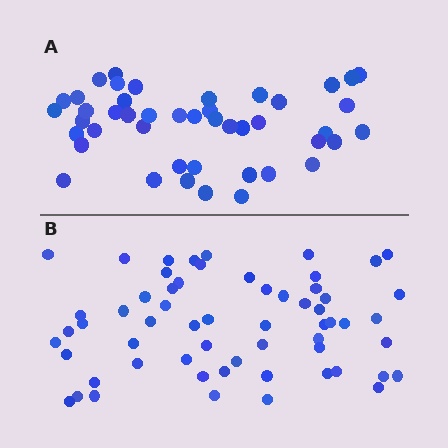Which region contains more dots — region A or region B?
Region B (the bottom region) has more dots.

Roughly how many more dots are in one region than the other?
Region B has approximately 15 more dots than region A.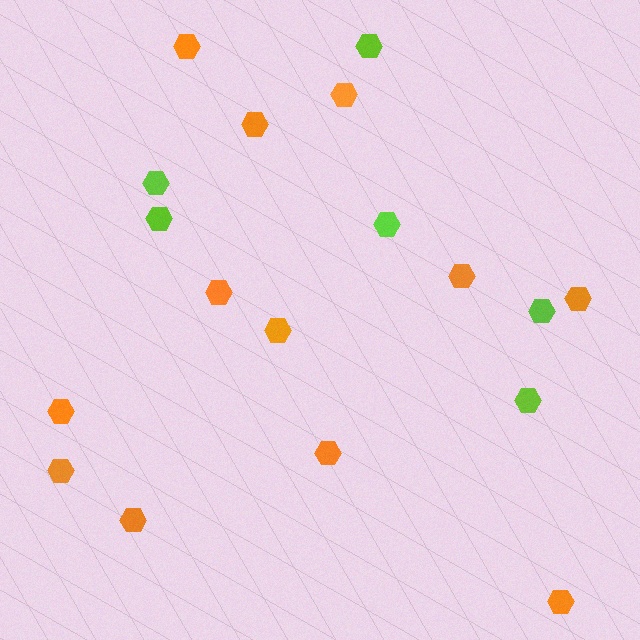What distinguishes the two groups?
There are 2 groups: one group of lime hexagons (6) and one group of orange hexagons (12).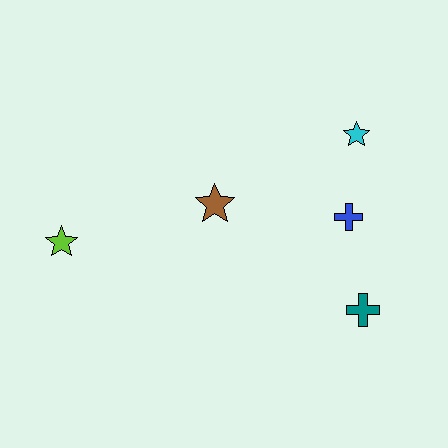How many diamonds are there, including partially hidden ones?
There are no diamonds.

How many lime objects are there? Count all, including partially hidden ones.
There is 1 lime object.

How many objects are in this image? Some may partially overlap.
There are 5 objects.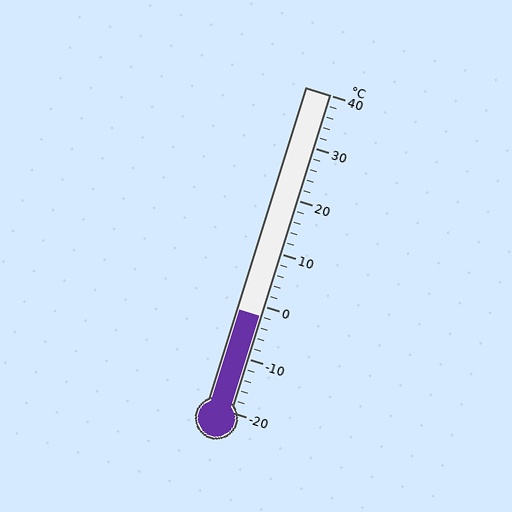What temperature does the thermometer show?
The thermometer shows approximately -2°C.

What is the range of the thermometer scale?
The thermometer scale ranges from -20°C to 40°C.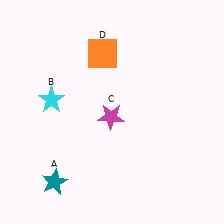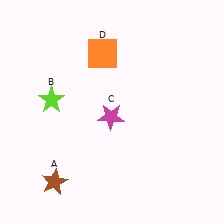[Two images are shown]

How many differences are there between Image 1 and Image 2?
There are 2 differences between the two images.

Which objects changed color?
A changed from teal to brown. B changed from cyan to lime.